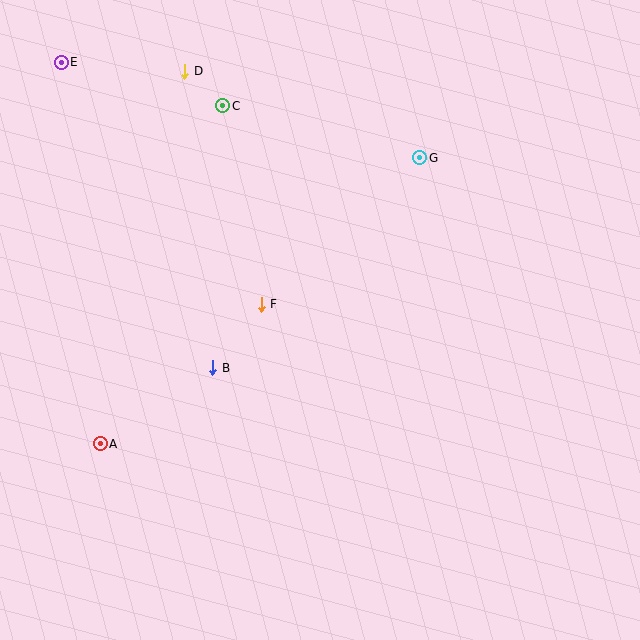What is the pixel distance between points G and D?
The distance between G and D is 251 pixels.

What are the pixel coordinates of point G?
Point G is at (420, 158).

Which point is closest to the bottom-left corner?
Point A is closest to the bottom-left corner.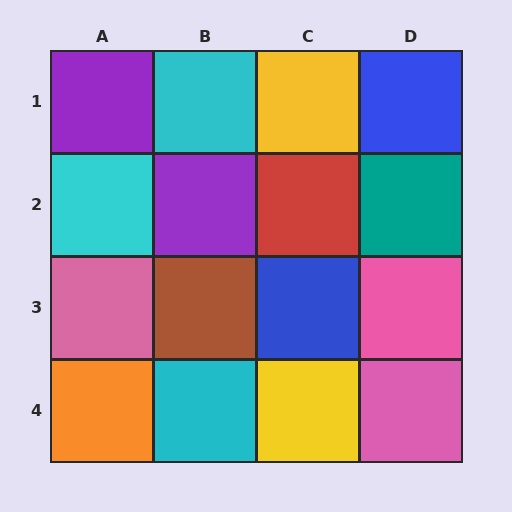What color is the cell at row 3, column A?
Pink.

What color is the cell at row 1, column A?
Purple.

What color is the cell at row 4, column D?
Pink.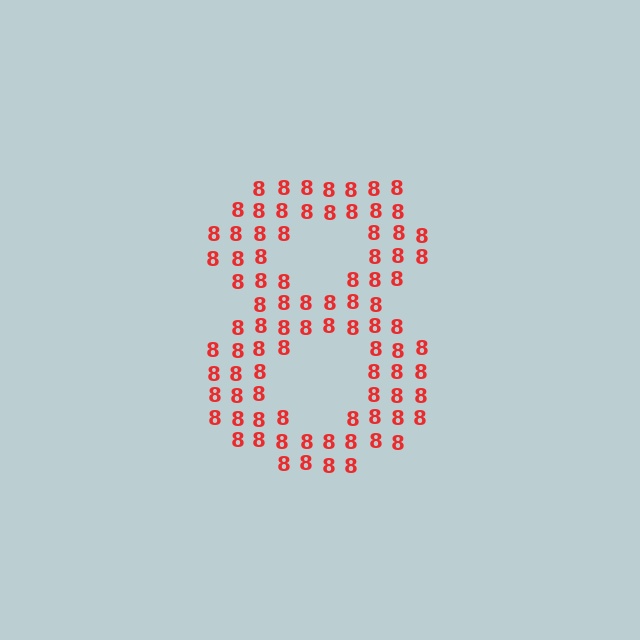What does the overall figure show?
The overall figure shows the digit 8.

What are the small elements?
The small elements are digit 8's.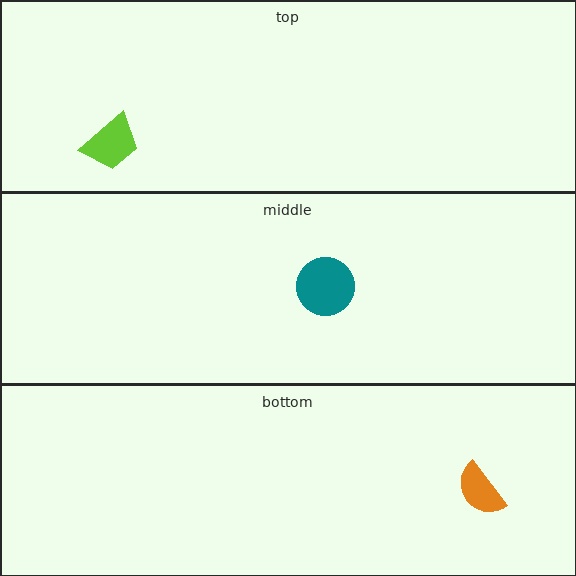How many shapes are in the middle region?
1.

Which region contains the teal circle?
The middle region.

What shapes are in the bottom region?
The orange semicircle.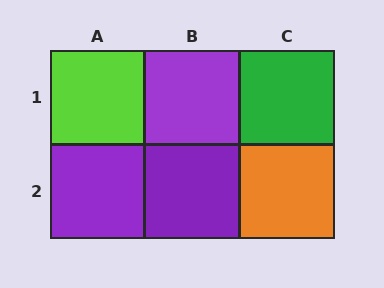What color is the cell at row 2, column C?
Orange.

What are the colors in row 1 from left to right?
Lime, purple, green.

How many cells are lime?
1 cell is lime.